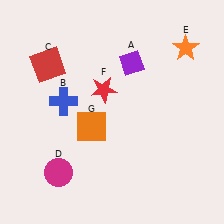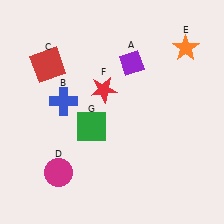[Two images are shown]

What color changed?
The square (G) changed from orange in Image 1 to green in Image 2.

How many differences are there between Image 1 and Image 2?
There is 1 difference between the two images.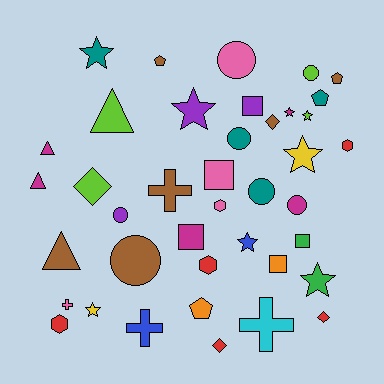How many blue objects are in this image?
There are 2 blue objects.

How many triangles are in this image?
There are 4 triangles.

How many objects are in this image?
There are 40 objects.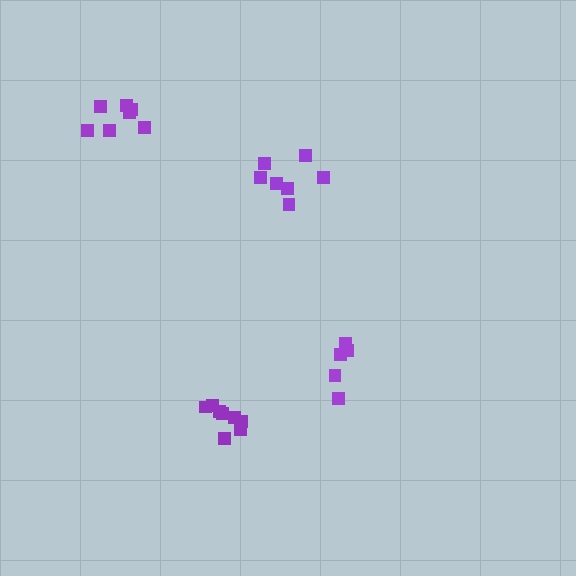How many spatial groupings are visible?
There are 4 spatial groupings.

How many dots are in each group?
Group 1: 7 dots, Group 2: 8 dots, Group 3: 6 dots, Group 4: 7 dots (28 total).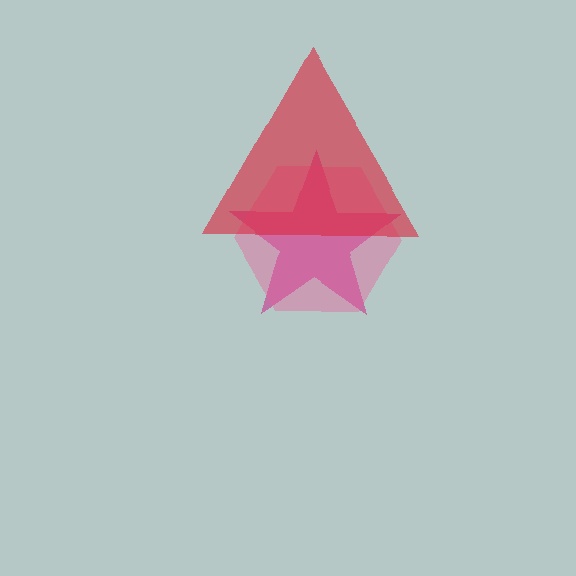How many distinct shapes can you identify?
There are 3 distinct shapes: a magenta star, a pink hexagon, a red triangle.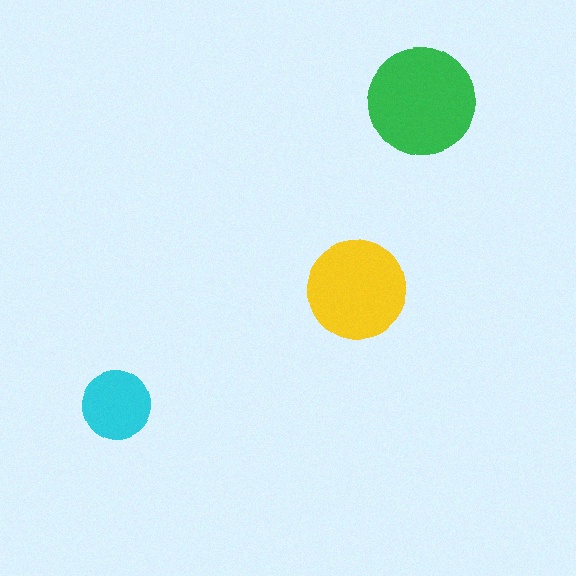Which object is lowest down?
The cyan circle is bottommost.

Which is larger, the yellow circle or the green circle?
The green one.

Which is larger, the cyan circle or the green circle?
The green one.